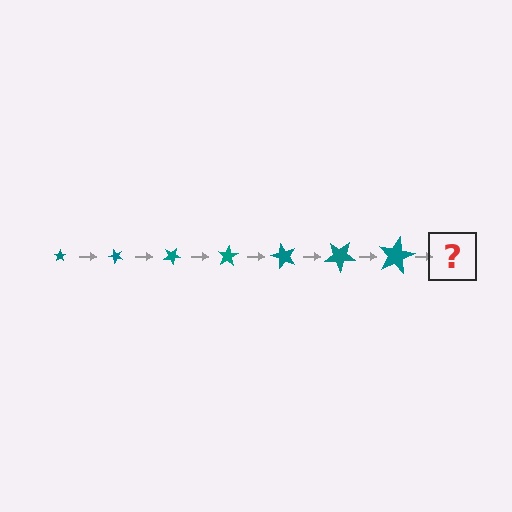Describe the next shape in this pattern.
It should be a star, larger than the previous one and rotated 350 degrees from the start.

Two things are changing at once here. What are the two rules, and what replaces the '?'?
The two rules are that the star grows larger each step and it rotates 50 degrees each step. The '?' should be a star, larger than the previous one and rotated 350 degrees from the start.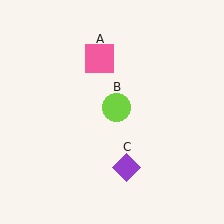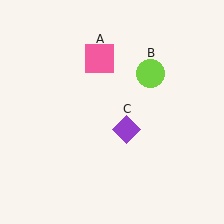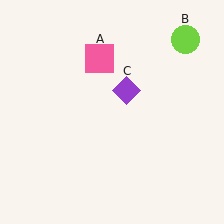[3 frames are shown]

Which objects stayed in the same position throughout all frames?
Pink square (object A) remained stationary.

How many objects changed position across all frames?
2 objects changed position: lime circle (object B), purple diamond (object C).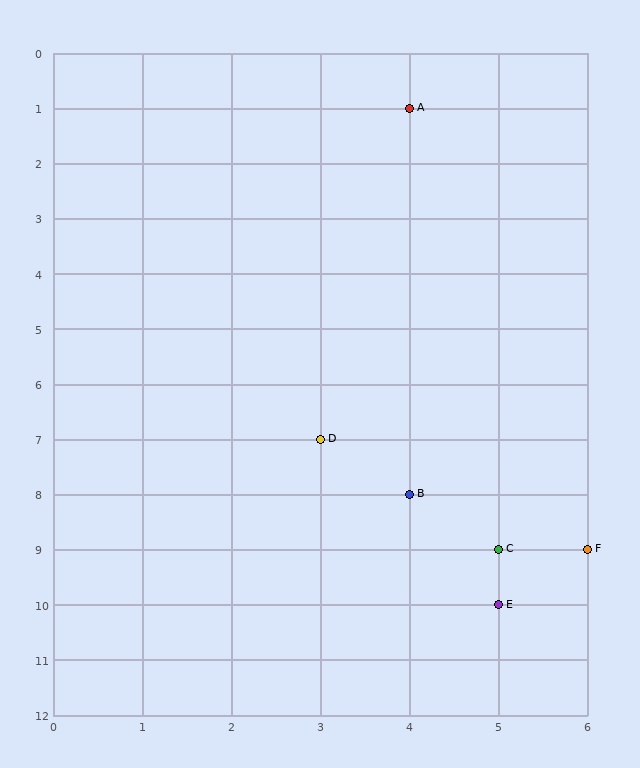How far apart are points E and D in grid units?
Points E and D are 2 columns and 3 rows apart (about 3.6 grid units diagonally).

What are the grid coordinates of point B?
Point B is at grid coordinates (4, 8).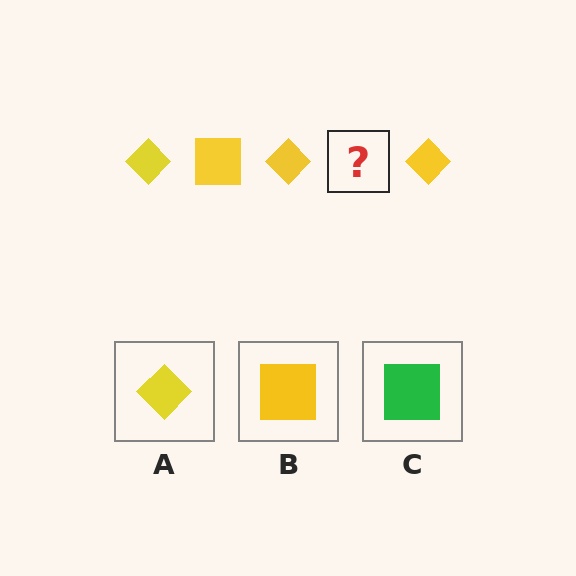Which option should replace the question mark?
Option B.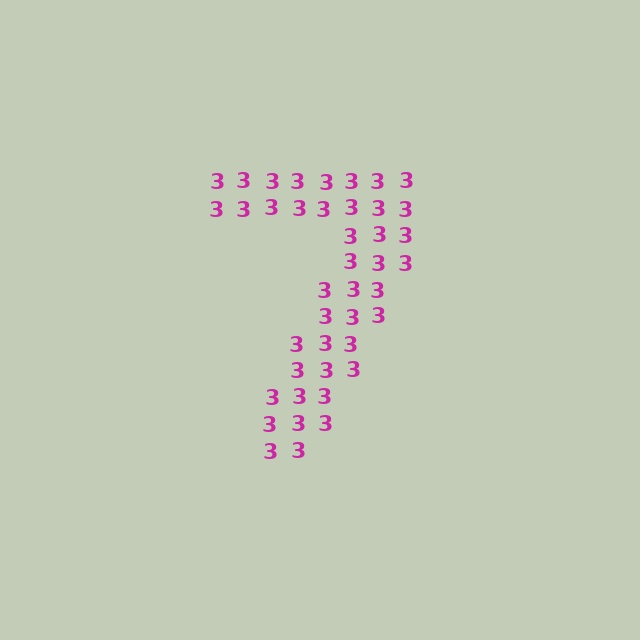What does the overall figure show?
The overall figure shows the digit 7.